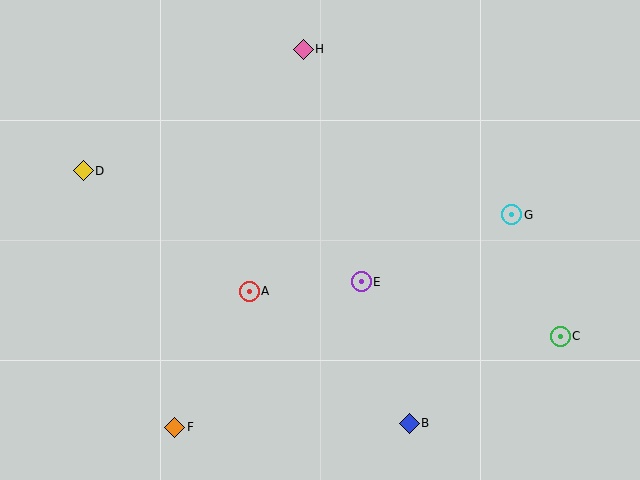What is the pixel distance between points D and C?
The distance between D and C is 505 pixels.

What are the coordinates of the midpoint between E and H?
The midpoint between E and H is at (332, 165).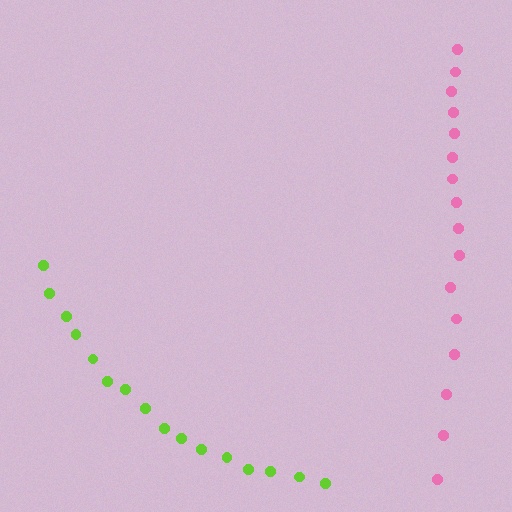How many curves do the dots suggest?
There are 2 distinct paths.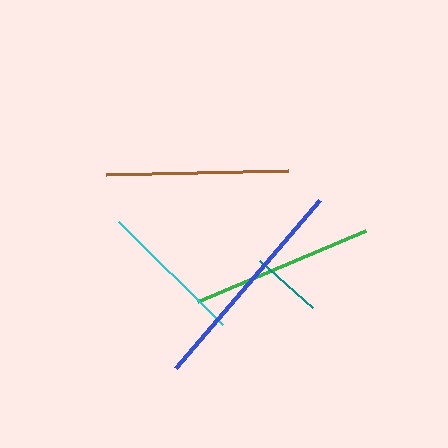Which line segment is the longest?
The blue line is the longest at approximately 221 pixels.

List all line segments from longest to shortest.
From longest to shortest: blue, green, brown, cyan, teal.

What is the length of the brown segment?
The brown segment is approximately 182 pixels long.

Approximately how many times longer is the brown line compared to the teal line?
The brown line is approximately 2.6 times the length of the teal line.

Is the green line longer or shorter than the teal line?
The green line is longer than the teal line.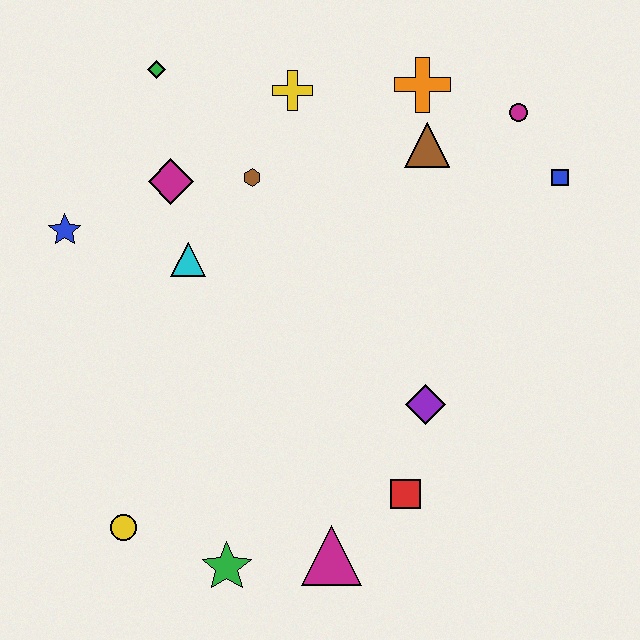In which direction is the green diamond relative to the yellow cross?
The green diamond is to the left of the yellow cross.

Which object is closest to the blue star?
The magenta diamond is closest to the blue star.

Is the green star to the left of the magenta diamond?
No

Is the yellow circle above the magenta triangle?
Yes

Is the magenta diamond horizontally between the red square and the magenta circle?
No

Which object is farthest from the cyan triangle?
The blue square is farthest from the cyan triangle.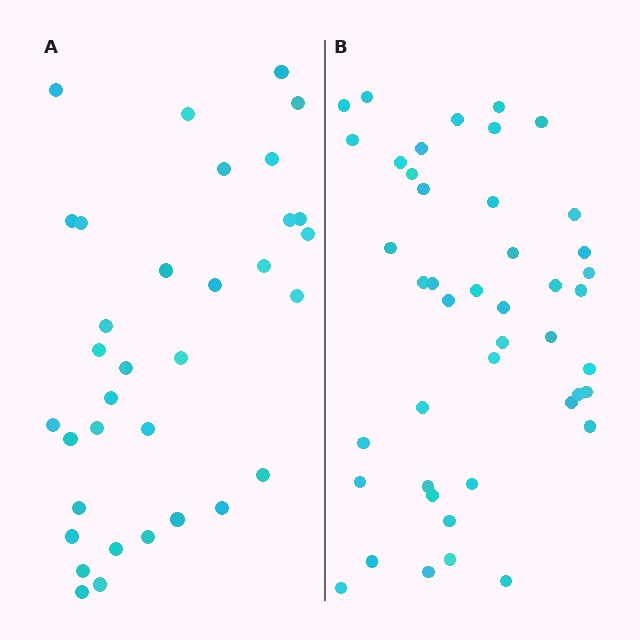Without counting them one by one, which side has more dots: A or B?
Region B (the right region) has more dots.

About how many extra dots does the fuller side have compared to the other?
Region B has roughly 10 or so more dots than region A.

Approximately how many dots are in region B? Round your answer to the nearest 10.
About 40 dots. (The exact count is 44, which rounds to 40.)